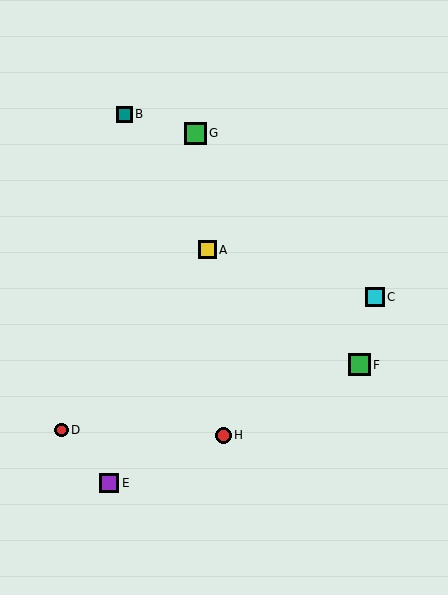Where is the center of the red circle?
The center of the red circle is at (223, 435).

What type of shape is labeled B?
Shape B is a teal square.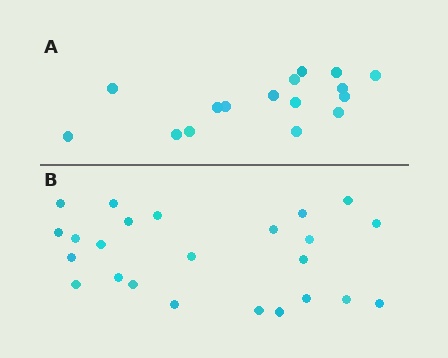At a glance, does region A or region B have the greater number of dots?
Region B (the bottom region) has more dots.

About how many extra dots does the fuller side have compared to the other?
Region B has roughly 8 or so more dots than region A.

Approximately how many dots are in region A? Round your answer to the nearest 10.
About 20 dots. (The exact count is 16, which rounds to 20.)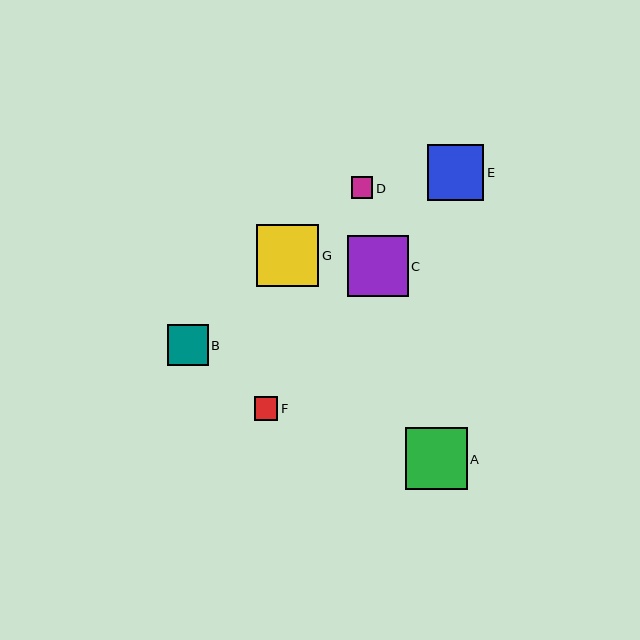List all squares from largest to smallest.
From largest to smallest: A, G, C, E, B, F, D.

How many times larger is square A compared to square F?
Square A is approximately 2.7 times the size of square F.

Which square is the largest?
Square A is the largest with a size of approximately 62 pixels.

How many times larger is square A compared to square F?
Square A is approximately 2.7 times the size of square F.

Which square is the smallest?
Square D is the smallest with a size of approximately 21 pixels.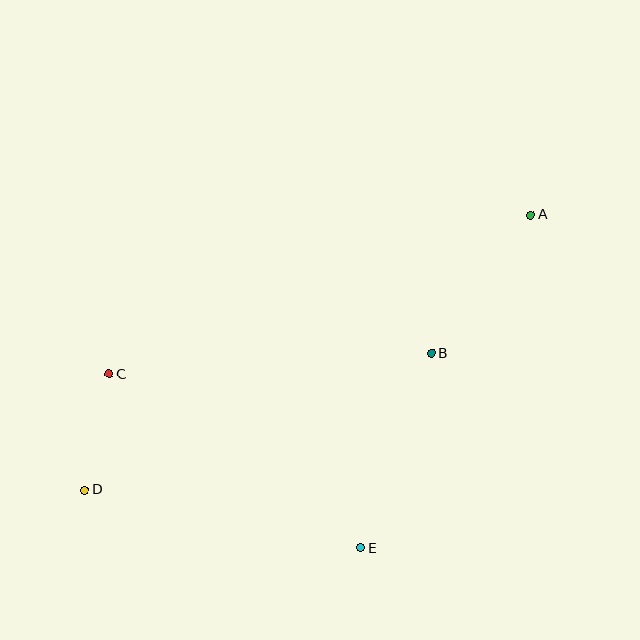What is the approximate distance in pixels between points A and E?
The distance between A and E is approximately 374 pixels.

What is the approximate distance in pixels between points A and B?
The distance between A and B is approximately 171 pixels.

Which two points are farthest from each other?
Points A and D are farthest from each other.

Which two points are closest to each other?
Points C and D are closest to each other.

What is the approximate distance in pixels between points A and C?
The distance between A and C is approximately 451 pixels.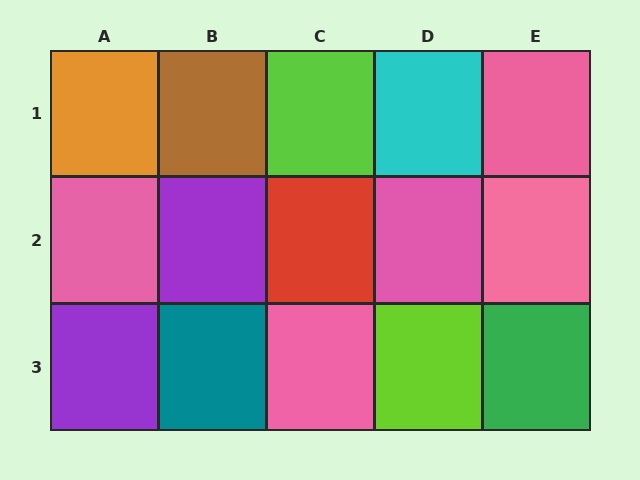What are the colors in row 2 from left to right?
Pink, purple, red, pink, pink.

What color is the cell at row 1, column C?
Lime.